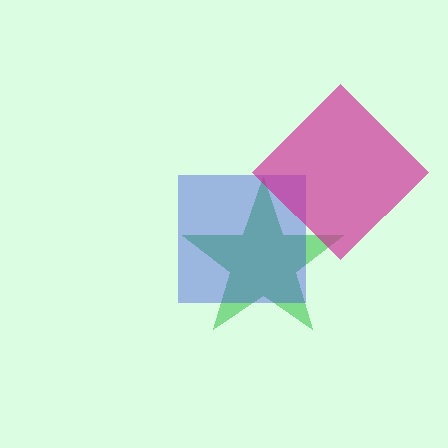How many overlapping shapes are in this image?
There are 3 overlapping shapes in the image.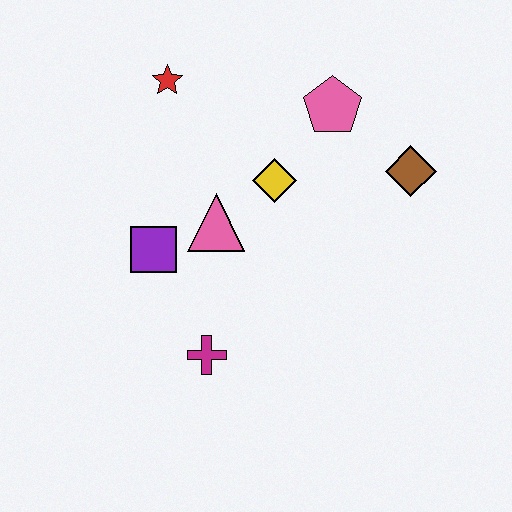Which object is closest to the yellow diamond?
The pink triangle is closest to the yellow diamond.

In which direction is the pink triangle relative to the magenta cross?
The pink triangle is above the magenta cross.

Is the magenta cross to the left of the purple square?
No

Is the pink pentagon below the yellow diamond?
No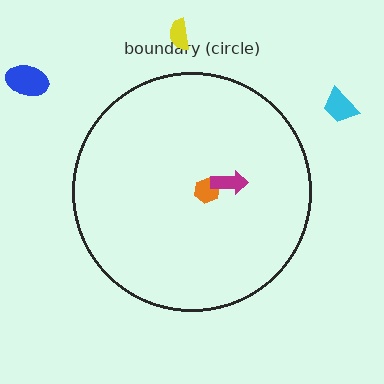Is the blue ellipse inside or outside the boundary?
Outside.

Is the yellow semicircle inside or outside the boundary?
Outside.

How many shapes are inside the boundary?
2 inside, 3 outside.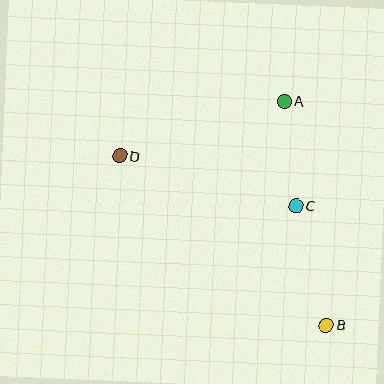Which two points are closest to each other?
Points A and C are closest to each other.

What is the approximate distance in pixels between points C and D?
The distance between C and D is approximately 183 pixels.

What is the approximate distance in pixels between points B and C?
The distance between B and C is approximately 123 pixels.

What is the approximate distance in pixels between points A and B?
The distance between A and B is approximately 228 pixels.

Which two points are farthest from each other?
Points B and D are farthest from each other.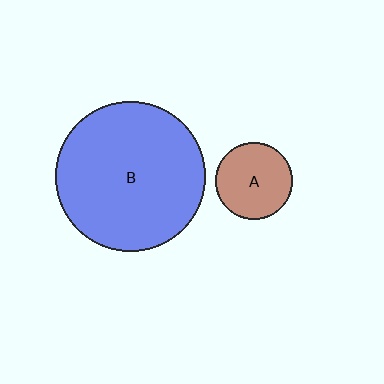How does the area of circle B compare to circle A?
Approximately 3.7 times.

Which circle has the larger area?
Circle B (blue).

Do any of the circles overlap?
No, none of the circles overlap.